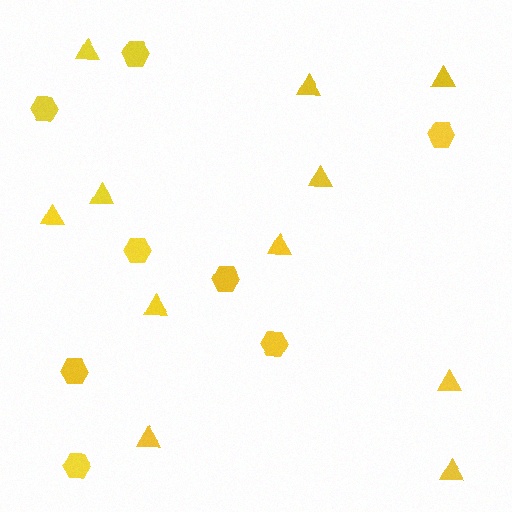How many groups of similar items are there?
There are 2 groups: one group of hexagons (8) and one group of triangles (11).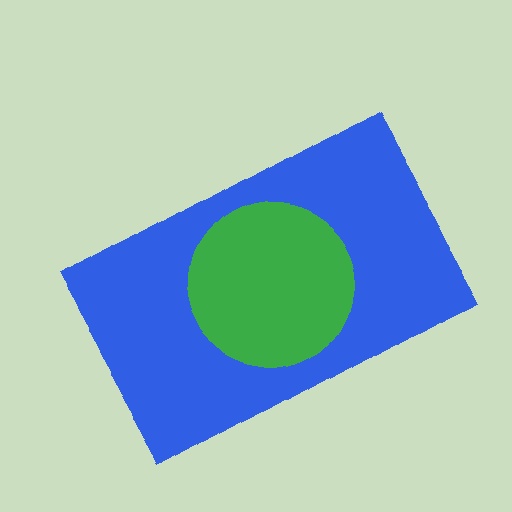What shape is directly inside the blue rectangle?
The green circle.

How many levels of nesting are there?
2.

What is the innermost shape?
The green circle.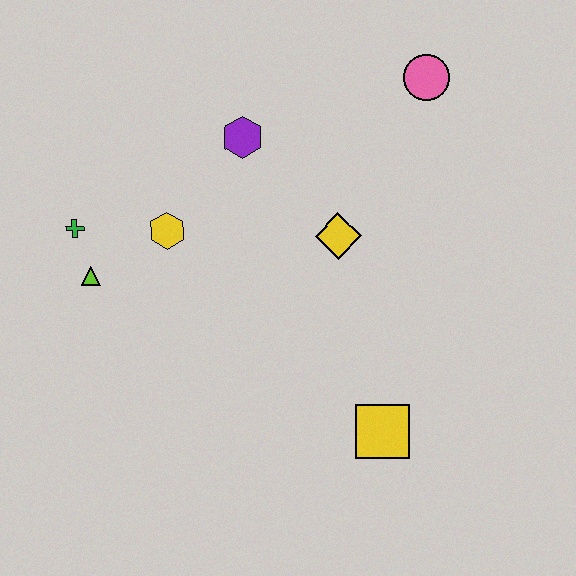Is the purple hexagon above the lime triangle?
Yes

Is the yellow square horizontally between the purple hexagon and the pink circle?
Yes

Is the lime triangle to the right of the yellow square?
No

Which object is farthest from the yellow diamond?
The green cross is farthest from the yellow diamond.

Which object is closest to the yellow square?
The yellow diamond is closest to the yellow square.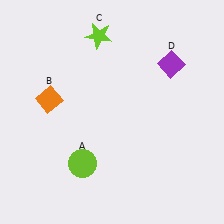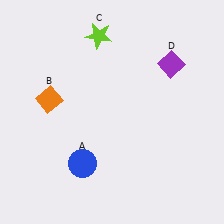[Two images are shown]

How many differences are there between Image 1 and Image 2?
There is 1 difference between the two images.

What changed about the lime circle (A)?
In Image 1, A is lime. In Image 2, it changed to blue.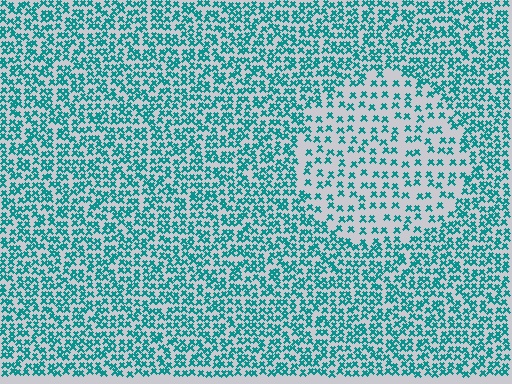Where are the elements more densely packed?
The elements are more densely packed outside the circle boundary.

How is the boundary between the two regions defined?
The boundary is defined by a change in element density (approximately 2.0x ratio). All elements are the same color, size, and shape.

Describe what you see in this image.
The image contains small teal elements arranged at two different densities. A circle-shaped region is visible where the elements are less densely packed than the surrounding area.